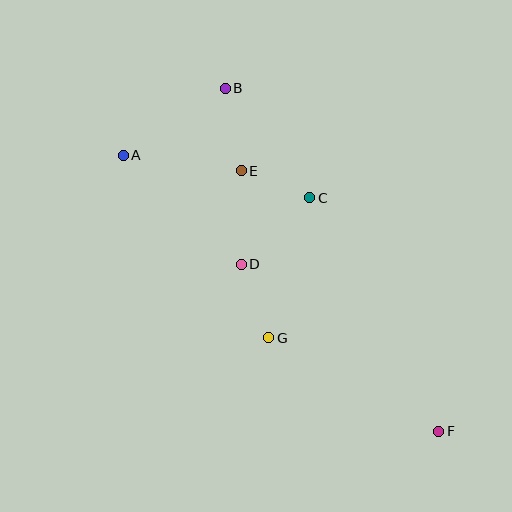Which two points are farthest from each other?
Points A and F are farthest from each other.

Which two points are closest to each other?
Points C and E are closest to each other.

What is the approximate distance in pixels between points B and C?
The distance between B and C is approximately 138 pixels.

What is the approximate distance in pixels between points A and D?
The distance between A and D is approximately 160 pixels.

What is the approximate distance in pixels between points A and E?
The distance between A and E is approximately 119 pixels.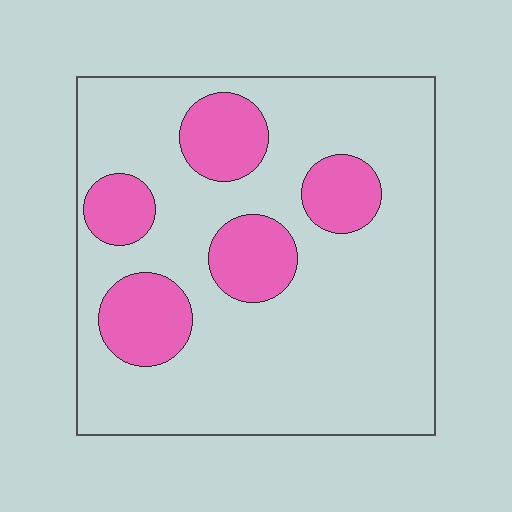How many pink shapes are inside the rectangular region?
5.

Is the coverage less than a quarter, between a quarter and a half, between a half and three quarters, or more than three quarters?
Less than a quarter.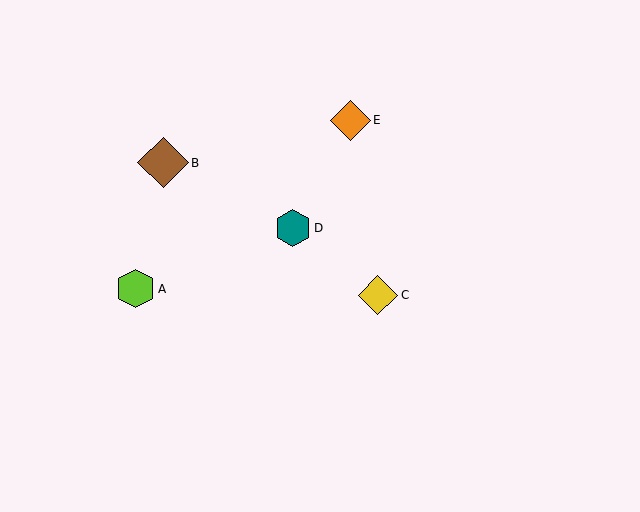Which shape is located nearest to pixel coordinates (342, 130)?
The orange diamond (labeled E) at (350, 120) is nearest to that location.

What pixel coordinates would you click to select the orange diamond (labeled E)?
Click at (350, 120) to select the orange diamond E.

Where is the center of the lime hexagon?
The center of the lime hexagon is at (136, 289).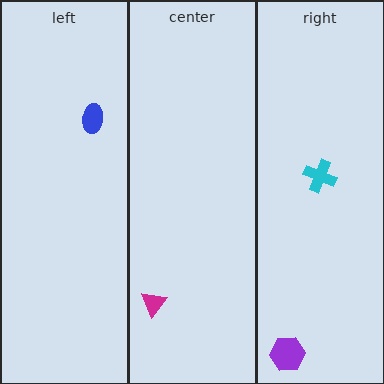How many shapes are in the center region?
1.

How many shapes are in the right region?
2.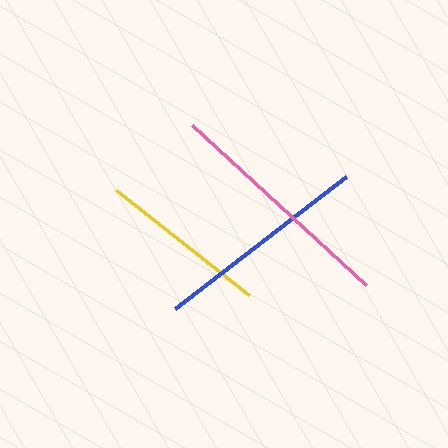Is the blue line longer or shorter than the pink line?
The pink line is longer than the blue line.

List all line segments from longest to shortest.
From longest to shortest: pink, blue, yellow.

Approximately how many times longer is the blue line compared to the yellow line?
The blue line is approximately 1.3 times the length of the yellow line.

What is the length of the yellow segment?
The yellow segment is approximately 170 pixels long.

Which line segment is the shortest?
The yellow line is the shortest at approximately 170 pixels.